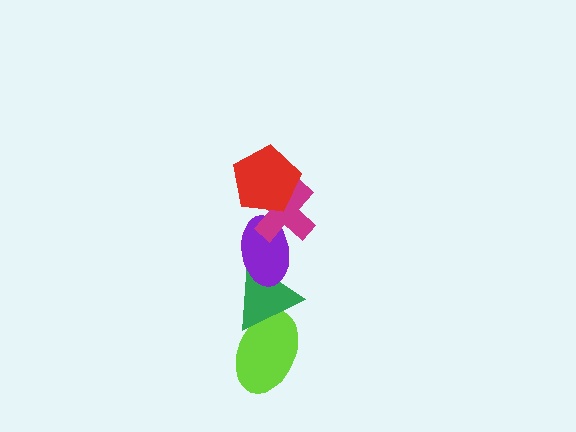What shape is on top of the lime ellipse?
The green triangle is on top of the lime ellipse.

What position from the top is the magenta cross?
The magenta cross is 2nd from the top.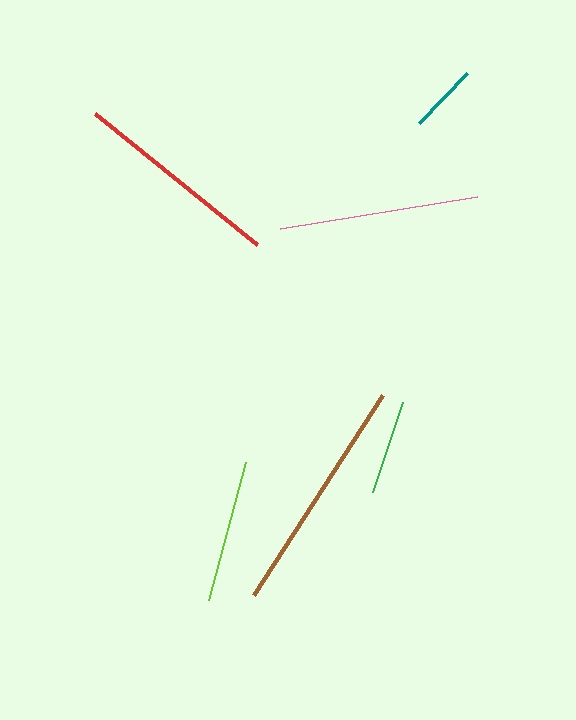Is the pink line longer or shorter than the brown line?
The brown line is longer than the pink line.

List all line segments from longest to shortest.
From longest to shortest: brown, red, pink, lime, green, teal.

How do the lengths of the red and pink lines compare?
The red and pink lines are approximately the same length.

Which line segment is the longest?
The brown line is the longest at approximately 238 pixels.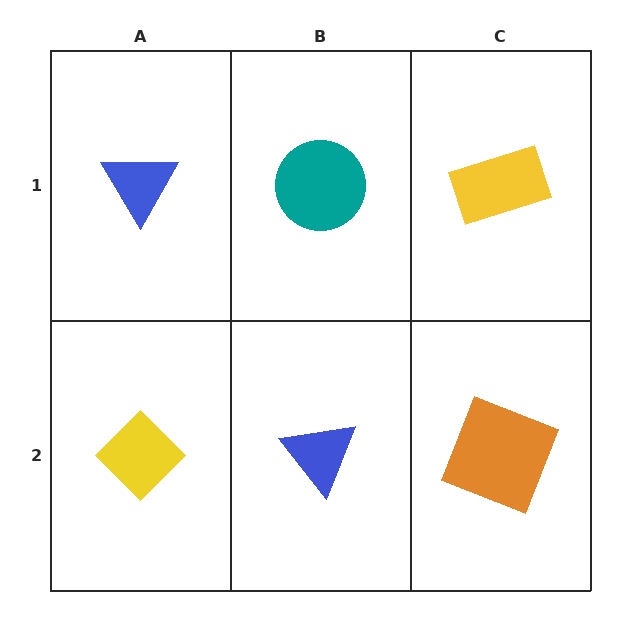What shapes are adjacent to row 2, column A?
A blue triangle (row 1, column A), a blue triangle (row 2, column B).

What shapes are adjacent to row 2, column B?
A teal circle (row 1, column B), a yellow diamond (row 2, column A), an orange square (row 2, column C).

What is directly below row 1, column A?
A yellow diamond.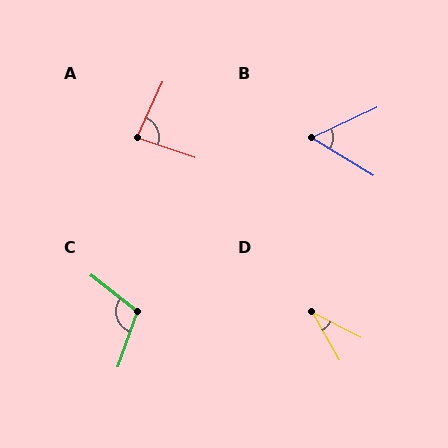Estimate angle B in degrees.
Approximately 57 degrees.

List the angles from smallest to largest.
D (33°), B (57°), A (84°), C (109°).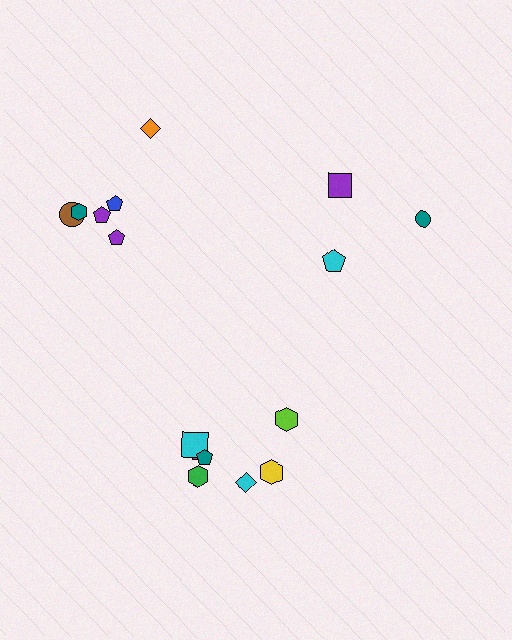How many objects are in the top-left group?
There are 6 objects.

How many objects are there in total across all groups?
There are 16 objects.